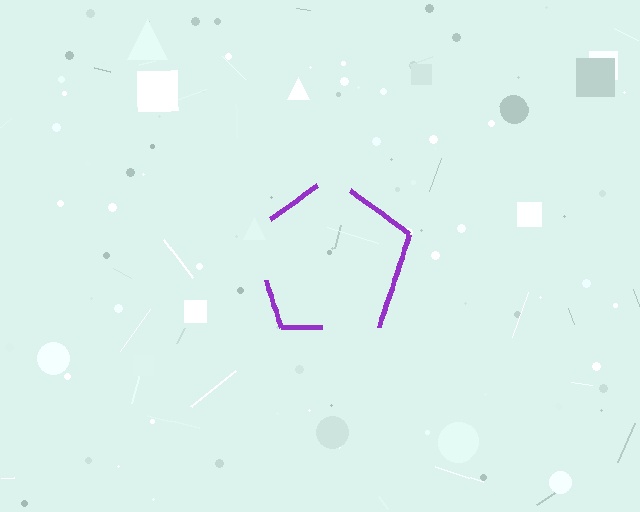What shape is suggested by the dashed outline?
The dashed outline suggests a pentagon.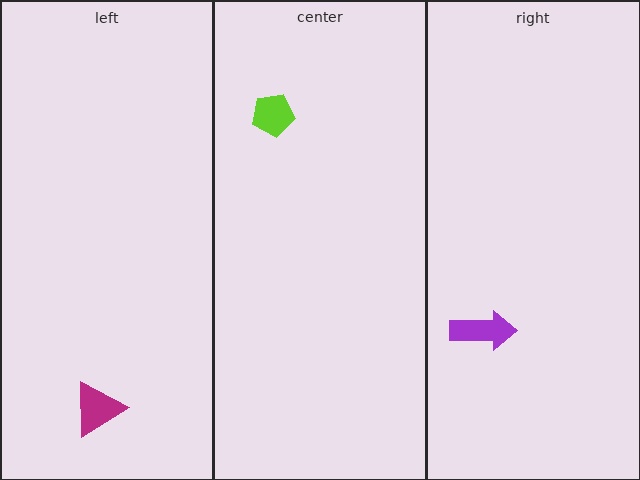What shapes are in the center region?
The lime pentagon.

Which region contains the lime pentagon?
The center region.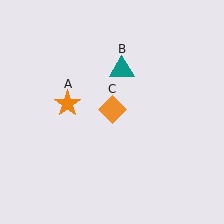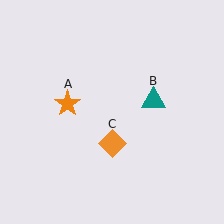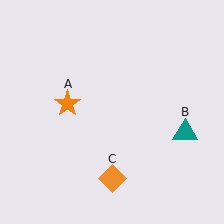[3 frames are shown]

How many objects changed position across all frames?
2 objects changed position: teal triangle (object B), orange diamond (object C).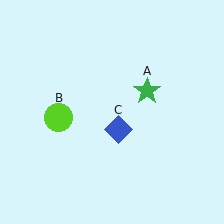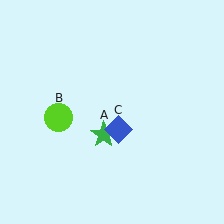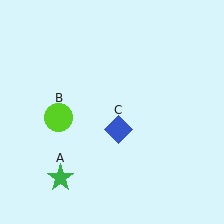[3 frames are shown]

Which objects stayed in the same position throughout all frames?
Lime circle (object B) and blue diamond (object C) remained stationary.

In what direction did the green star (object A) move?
The green star (object A) moved down and to the left.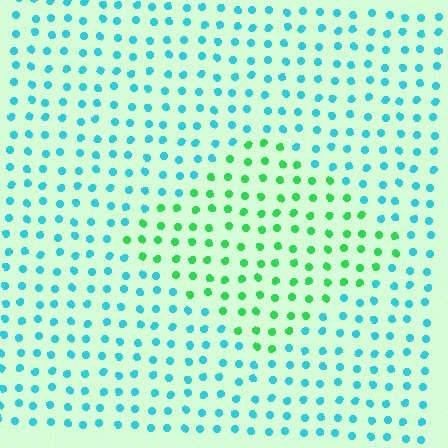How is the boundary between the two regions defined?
The boundary is defined purely by a slight shift in hue (about 53 degrees). Spacing, size, and orientation are identical on both sides.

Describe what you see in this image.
The image is filled with small cyan elements in a uniform arrangement. A diamond-shaped region is visible where the elements are tinted to a slightly different hue, forming a subtle color boundary.